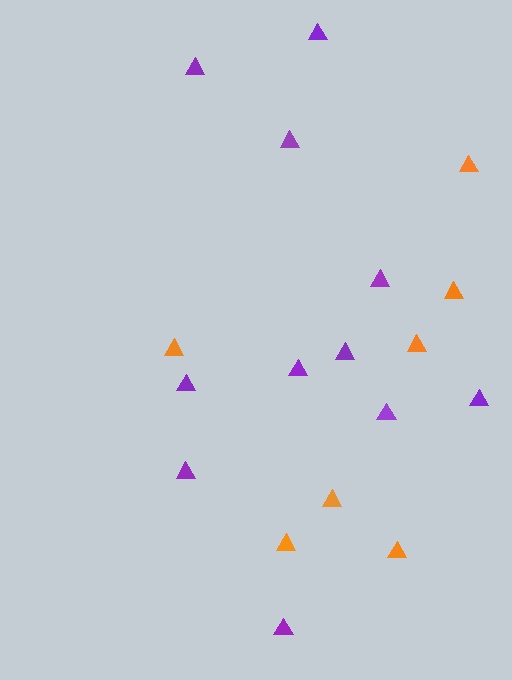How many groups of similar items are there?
There are 2 groups: one group of orange triangles (7) and one group of purple triangles (11).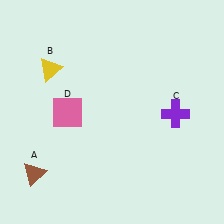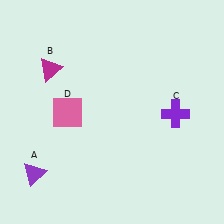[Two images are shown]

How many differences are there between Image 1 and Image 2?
There are 2 differences between the two images.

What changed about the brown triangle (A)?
In Image 1, A is brown. In Image 2, it changed to purple.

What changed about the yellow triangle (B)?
In Image 1, B is yellow. In Image 2, it changed to magenta.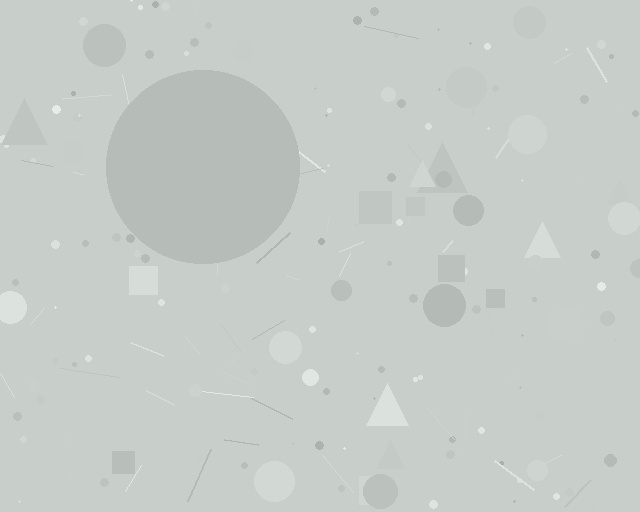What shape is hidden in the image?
A circle is hidden in the image.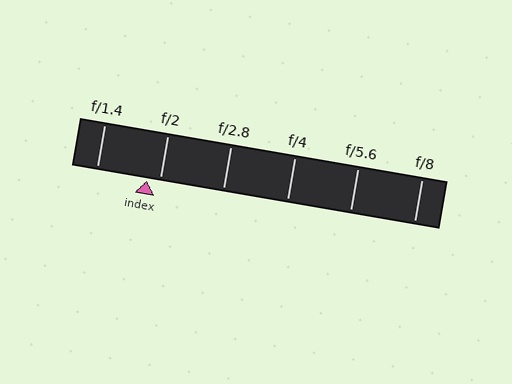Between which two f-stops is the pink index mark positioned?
The index mark is between f/1.4 and f/2.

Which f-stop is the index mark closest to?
The index mark is closest to f/2.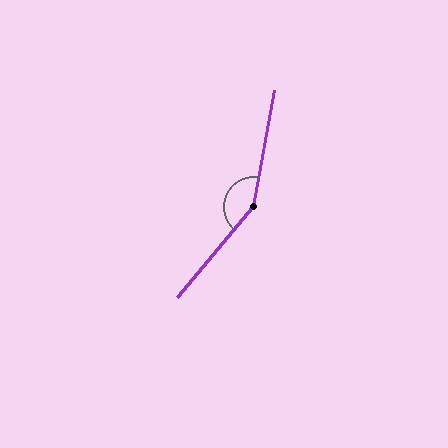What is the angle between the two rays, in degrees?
Approximately 150 degrees.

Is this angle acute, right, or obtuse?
It is obtuse.